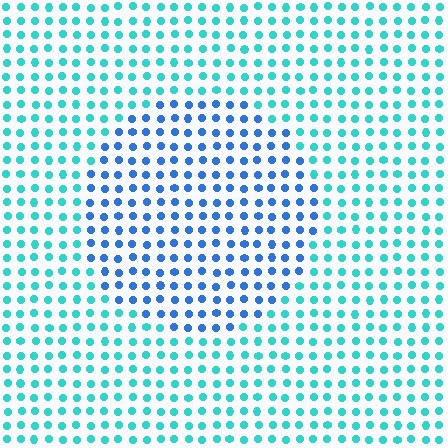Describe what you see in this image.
The image is filled with small cyan elements in a uniform arrangement. A circle-shaped region is visible where the elements are tinted to a slightly different hue, forming a subtle color boundary.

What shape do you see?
I see a circle.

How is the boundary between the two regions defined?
The boundary is defined purely by a slight shift in hue (about 40 degrees). Spacing, size, and orientation are identical on both sides.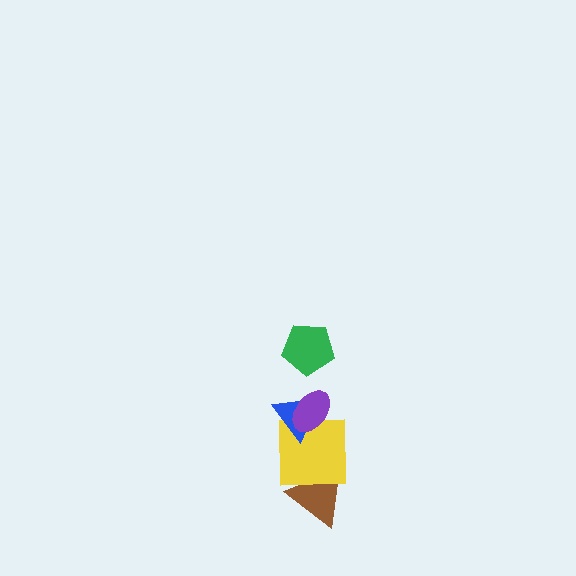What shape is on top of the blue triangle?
The purple ellipse is on top of the blue triangle.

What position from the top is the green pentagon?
The green pentagon is 1st from the top.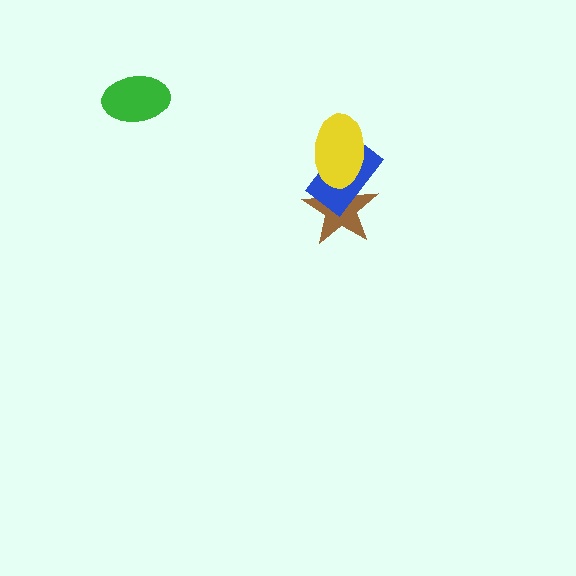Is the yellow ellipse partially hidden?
No, no other shape covers it.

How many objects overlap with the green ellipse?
0 objects overlap with the green ellipse.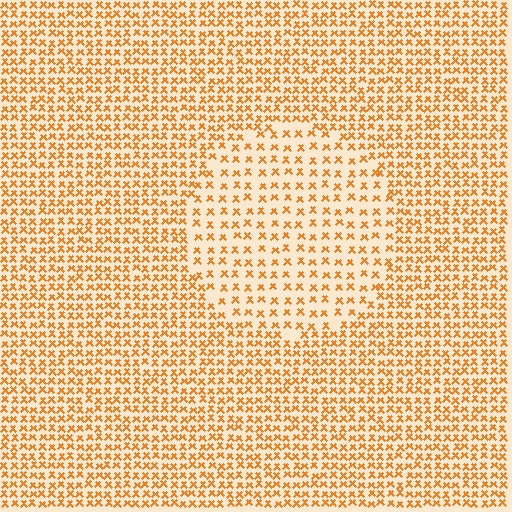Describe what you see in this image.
The image contains small orange elements arranged at two different densities. A circle-shaped region is visible where the elements are less densely packed than the surrounding area.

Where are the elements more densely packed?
The elements are more densely packed outside the circle boundary.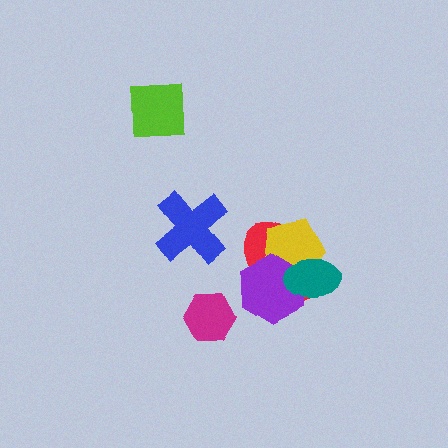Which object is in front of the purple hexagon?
The teal ellipse is in front of the purple hexagon.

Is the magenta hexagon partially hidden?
No, no other shape covers it.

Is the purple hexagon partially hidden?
Yes, it is partially covered by another shape.